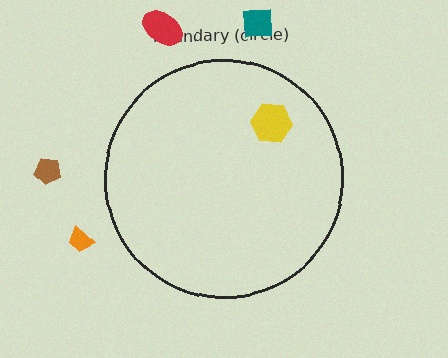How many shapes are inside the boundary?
1 inside, 4 outside.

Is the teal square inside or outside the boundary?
Outside.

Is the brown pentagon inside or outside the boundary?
Outside.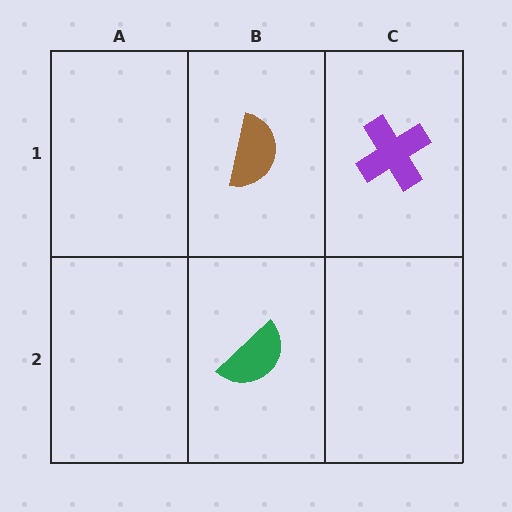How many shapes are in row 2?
1 shape.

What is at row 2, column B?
A green semicircle.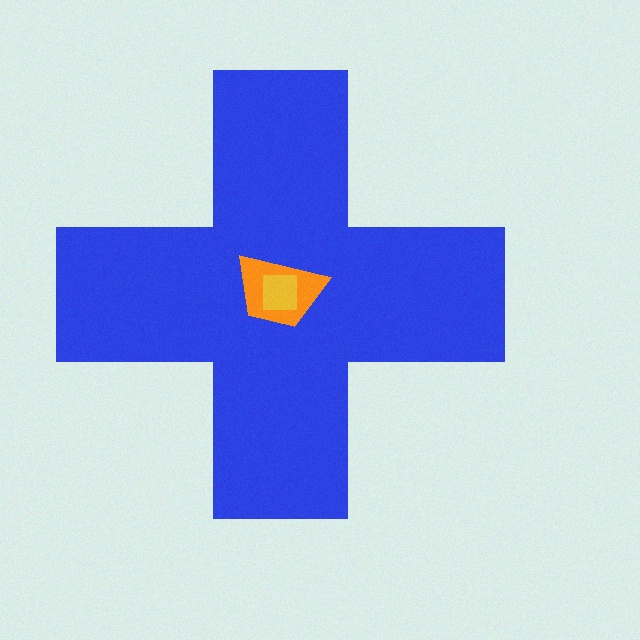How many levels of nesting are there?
3.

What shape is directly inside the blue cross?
The orange trapezoid.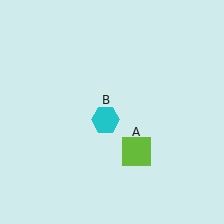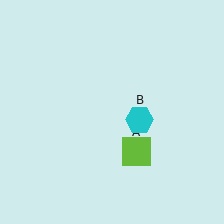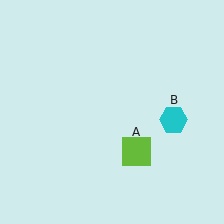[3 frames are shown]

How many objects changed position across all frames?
1 object changed position: cyan hexagon (object B).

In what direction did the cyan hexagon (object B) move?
The cyan hexagon (object B) moved right.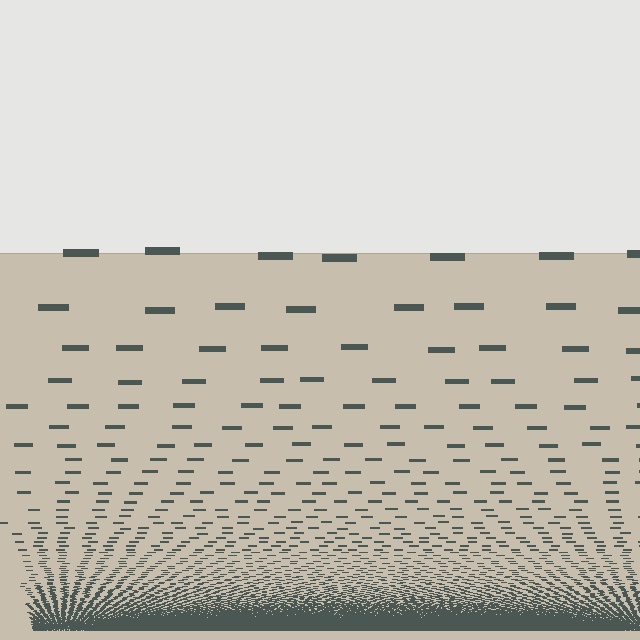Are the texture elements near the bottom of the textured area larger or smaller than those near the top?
Smaller. The gradient is inverted — elements near the bottom are smaller and denser.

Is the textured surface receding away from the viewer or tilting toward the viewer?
The surface appears to tilt toward the viewer. Texture elements get larger and sparser toward the top.